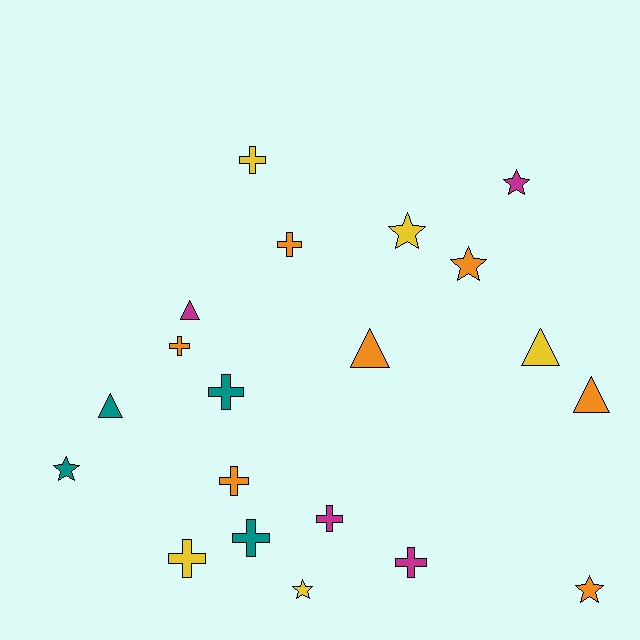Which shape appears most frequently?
Cross, with 9 objects.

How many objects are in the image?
There are 20 objects.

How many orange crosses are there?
There are 3 orange crosses.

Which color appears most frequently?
Orange, with 7 objects.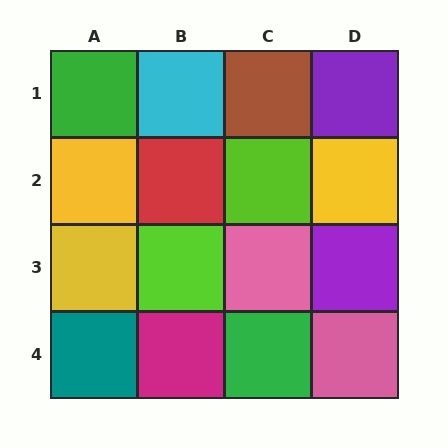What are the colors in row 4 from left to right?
Teal, magenta, green, pink.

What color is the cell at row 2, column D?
Yellow.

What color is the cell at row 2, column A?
Yellow.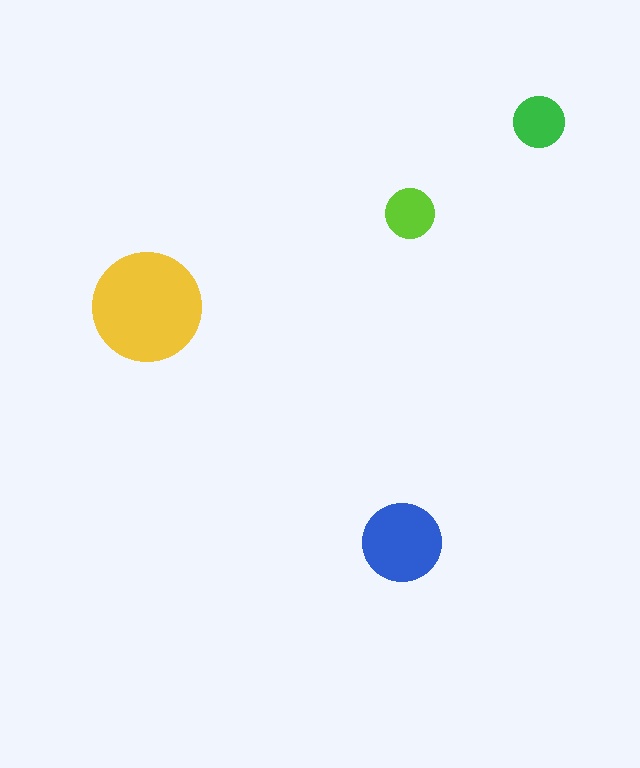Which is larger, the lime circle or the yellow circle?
The yellow one.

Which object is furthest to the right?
The green circle is rightmost.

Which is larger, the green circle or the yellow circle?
The yellow one.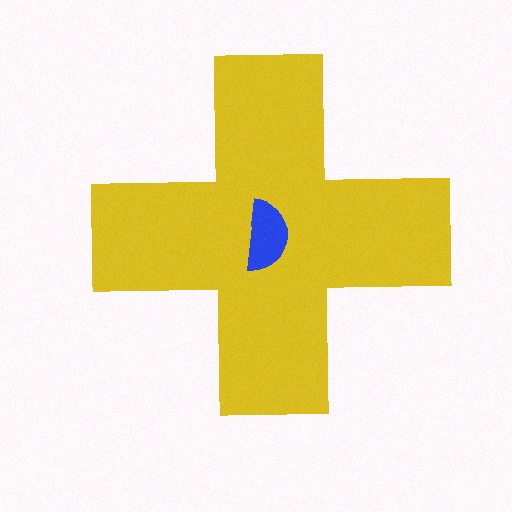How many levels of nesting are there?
2.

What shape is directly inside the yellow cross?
The blue semicircle.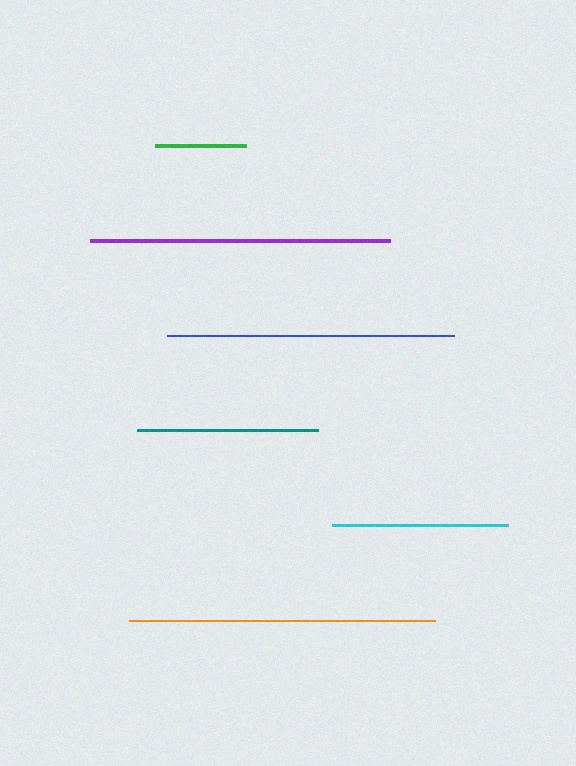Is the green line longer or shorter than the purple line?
The purple line is longer than the green line.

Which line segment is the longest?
The orange line is the longest at approximately 306 pixels.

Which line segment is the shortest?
The green line is the shortest at approximately 91 pixels.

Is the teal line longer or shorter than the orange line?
The orange line is longer than the teal line.